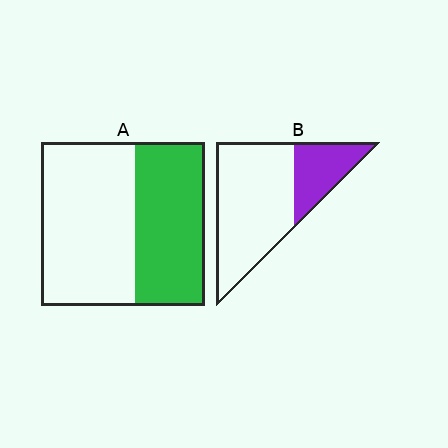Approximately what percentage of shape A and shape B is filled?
A is approximately 45% and B is approximately 30%.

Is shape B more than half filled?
No.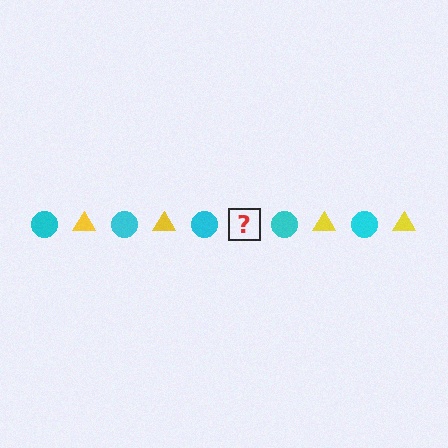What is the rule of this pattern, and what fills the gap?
The rule is that the pattern alternates between cyan circle and yellow triangle. The gap should be filled with a yellow triangle.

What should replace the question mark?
The question mark should be replaced with a yellow triangle.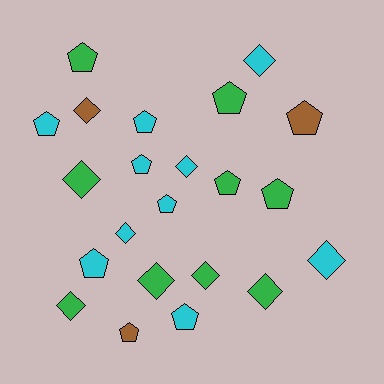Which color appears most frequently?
Cyan, with 10 objects.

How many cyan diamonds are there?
There are 4 cyan diamonds.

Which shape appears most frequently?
Pentagon, with 12 objects.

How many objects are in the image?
There are 22 objects.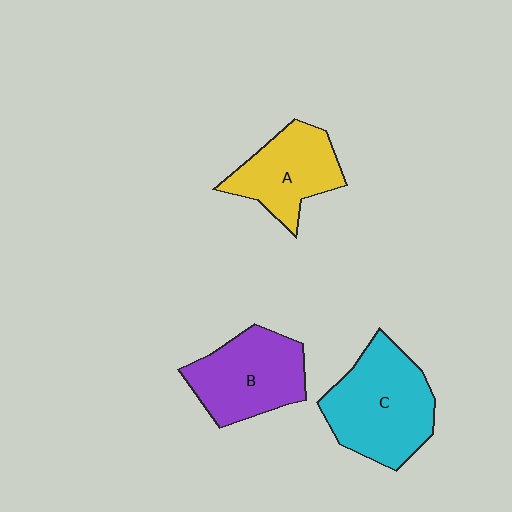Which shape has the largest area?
Shape C (cyan).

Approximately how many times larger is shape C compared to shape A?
Approximately 1.4 times.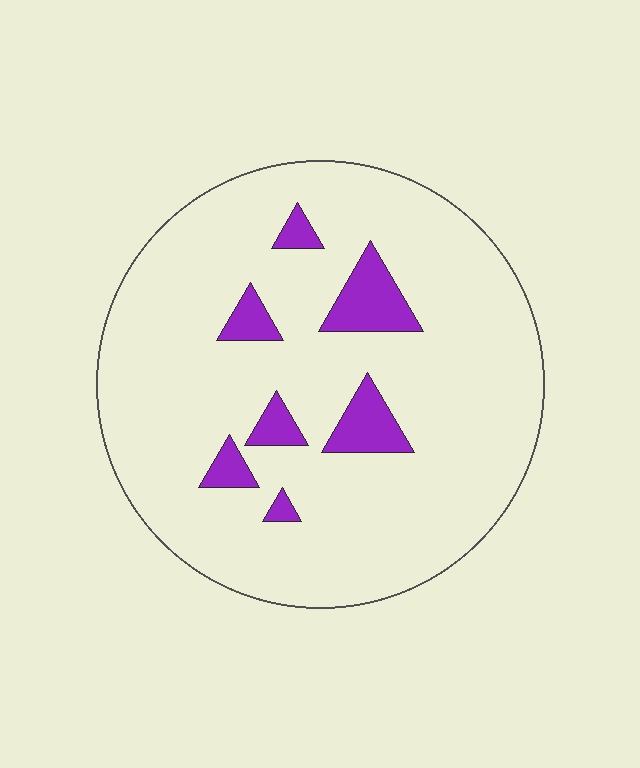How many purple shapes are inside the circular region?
7.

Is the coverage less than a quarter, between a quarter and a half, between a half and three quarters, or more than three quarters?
Less than a quarter.